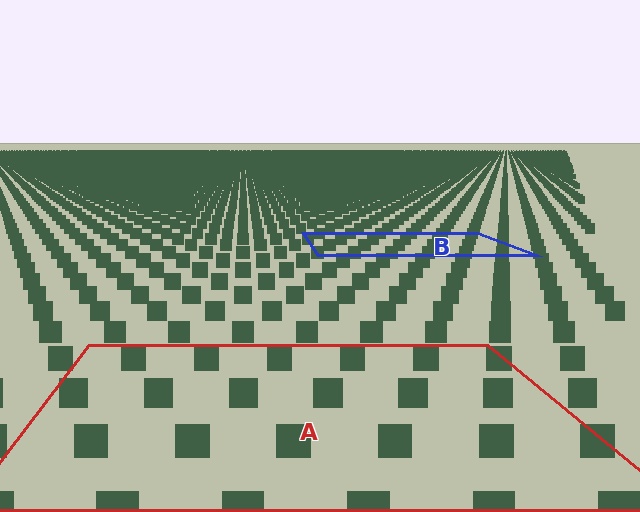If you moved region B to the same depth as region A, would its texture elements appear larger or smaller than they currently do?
They would appear larger. At a closer depth, the same texture elements are projected at a bigger on-screen size.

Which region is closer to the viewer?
Region A is closer. The texture elements there are larger and more spread out.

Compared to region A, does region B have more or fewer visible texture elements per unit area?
Region B has more texture elements per unit area — they are packed more densely because it is farther away.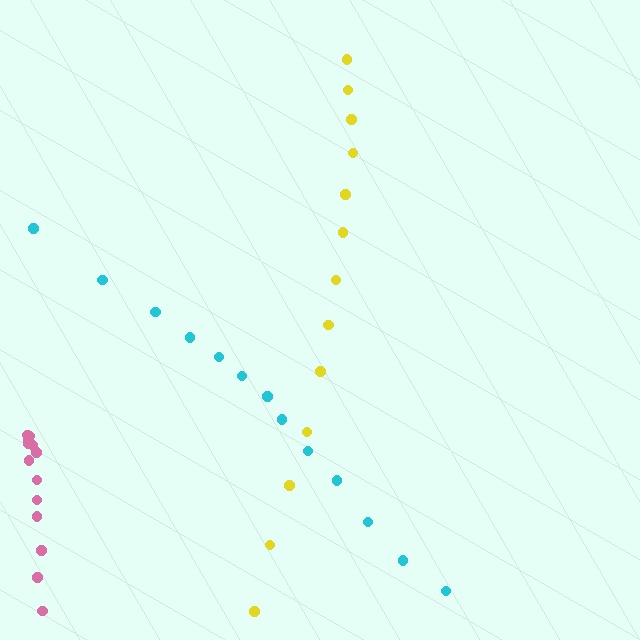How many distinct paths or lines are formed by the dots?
There are 3 distinct paths.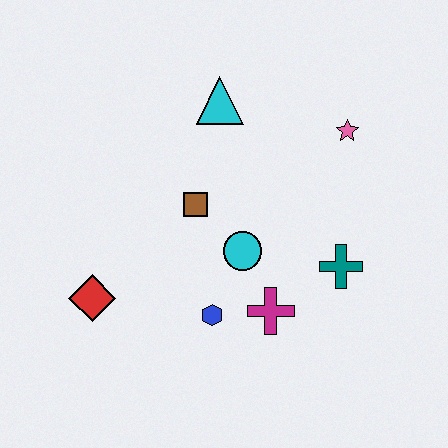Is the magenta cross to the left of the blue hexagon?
No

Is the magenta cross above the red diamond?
No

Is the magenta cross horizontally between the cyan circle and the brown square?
No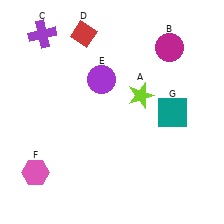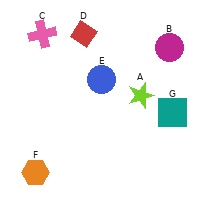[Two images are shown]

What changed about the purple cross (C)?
In Image 1, C is purple. In Image 2, it changed to pink.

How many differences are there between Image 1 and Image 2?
There are 3 differences between the two images.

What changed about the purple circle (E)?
In Image 1, E is purple. In Image 2, it changed to blue.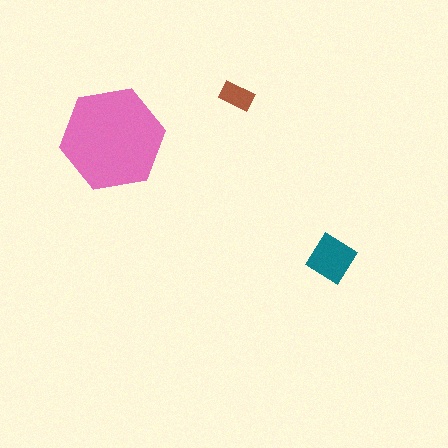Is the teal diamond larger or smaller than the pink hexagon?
Smaller.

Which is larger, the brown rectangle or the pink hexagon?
The pink hexagon.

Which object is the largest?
The pink hexagon.